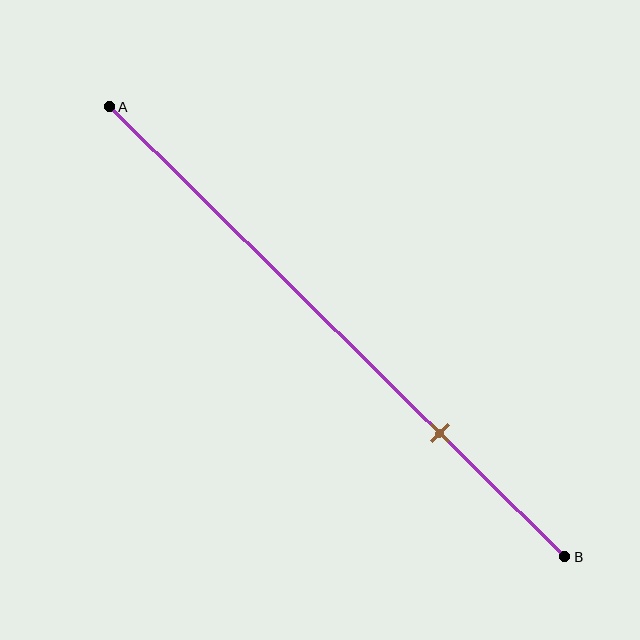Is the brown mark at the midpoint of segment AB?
No, the mark is at about 75% from A, not at the 50% midpoint.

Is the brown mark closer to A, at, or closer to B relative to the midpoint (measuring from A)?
The brown mark is closer to point B than the midpoint of segment AB.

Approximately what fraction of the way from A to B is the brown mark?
The brown mark is approximately 75% of the way from A to B.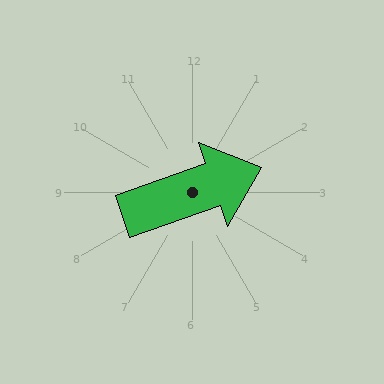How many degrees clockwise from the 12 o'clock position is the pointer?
Approximately 71 degrees.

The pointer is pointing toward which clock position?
Roughly 2 o'clock.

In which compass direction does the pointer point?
East.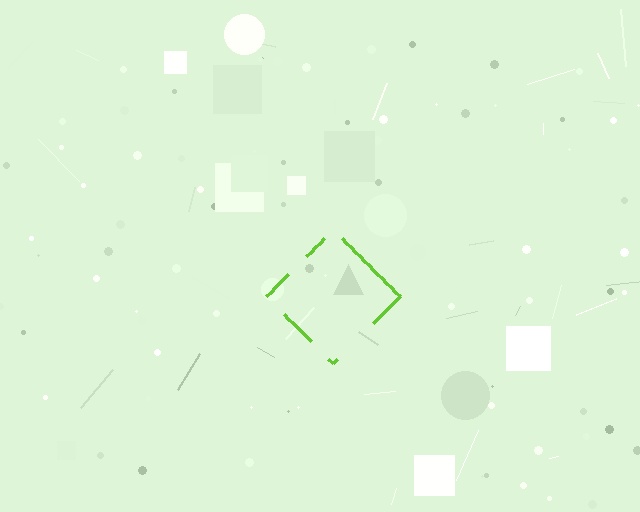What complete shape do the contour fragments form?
The contour fragments form a diamond.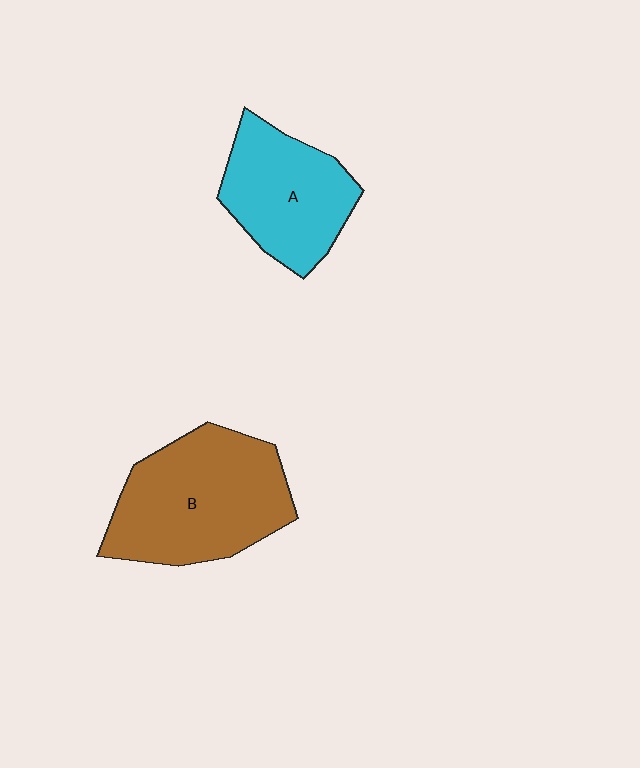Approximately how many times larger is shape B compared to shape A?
Approximately 1.4 times.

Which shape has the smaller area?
Shape A (cyan).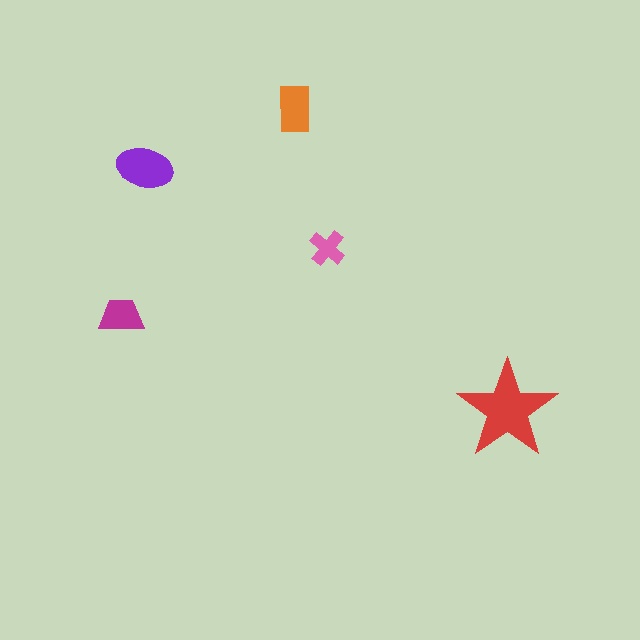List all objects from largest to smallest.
The red star, the purple ellipse, the orange rectangle, the magenta trapezoid, the pink cross.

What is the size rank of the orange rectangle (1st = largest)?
3rd.